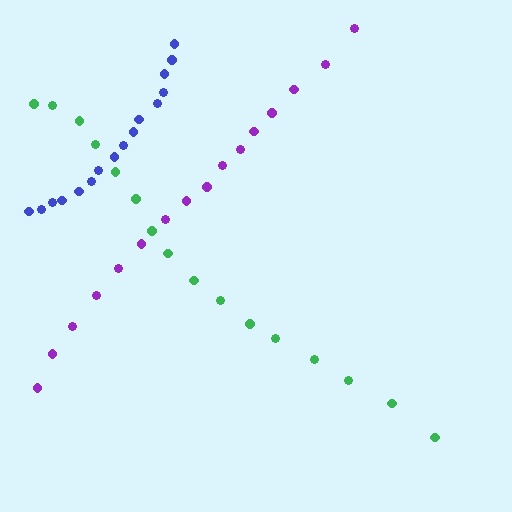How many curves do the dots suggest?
There are 3 distinct paths.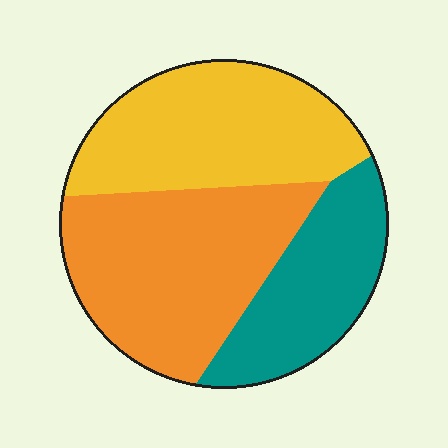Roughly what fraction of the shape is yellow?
Yellow takes up between a quarter and a half of the shape.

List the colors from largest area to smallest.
From largest to smallest: orange, yellow, teal.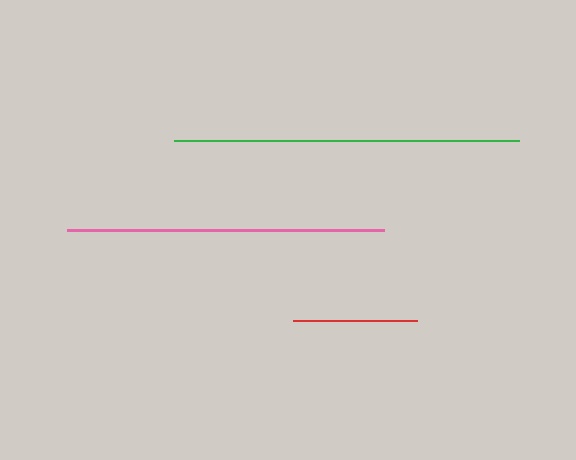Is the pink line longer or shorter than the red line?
The pink line is longer than the red line.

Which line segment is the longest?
The green line is the longest at approximately 345 pixels.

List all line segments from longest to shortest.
From longest to shortest: green, pink, red.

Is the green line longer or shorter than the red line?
The green line is longer than the red line.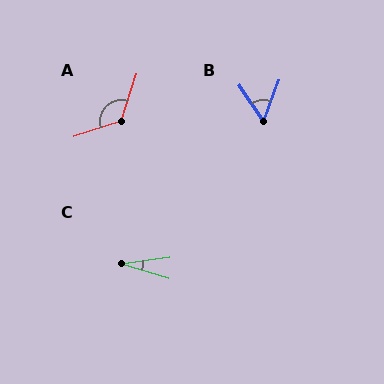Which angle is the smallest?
C, at approximately 25 degrees.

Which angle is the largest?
A, at approximately 126 degrees.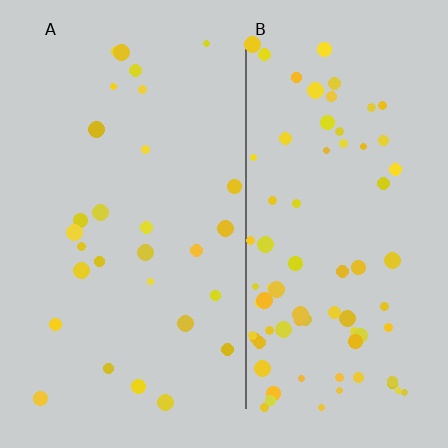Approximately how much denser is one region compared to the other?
Approximately 2.7× — region B over region A.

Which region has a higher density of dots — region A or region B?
B (the right).